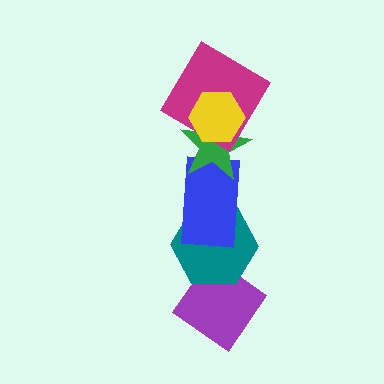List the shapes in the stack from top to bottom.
From top to bottom: the yellow hexagon, the magenta diamond, the green star, the blue rectangle, the teal hexagon, the purple diamond.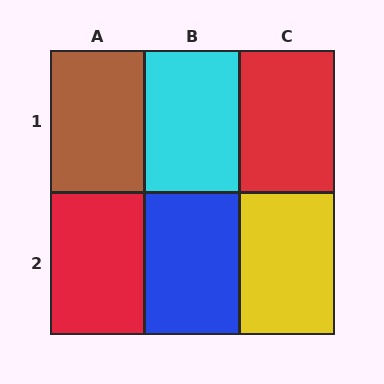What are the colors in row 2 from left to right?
Red, blue, yellow.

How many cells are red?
2 cells are red.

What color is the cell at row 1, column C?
Red.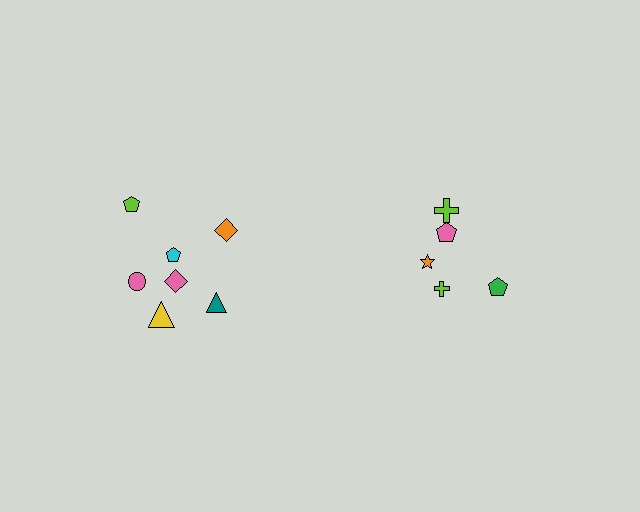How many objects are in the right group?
There are 5 objects.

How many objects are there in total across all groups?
There are 12 objects.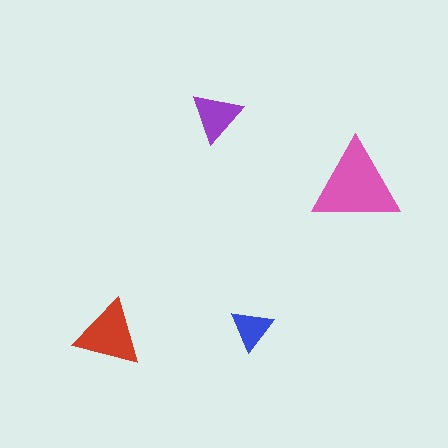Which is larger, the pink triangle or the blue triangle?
The pink one.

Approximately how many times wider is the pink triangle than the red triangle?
About 1.5 times wider.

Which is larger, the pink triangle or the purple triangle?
The pink one.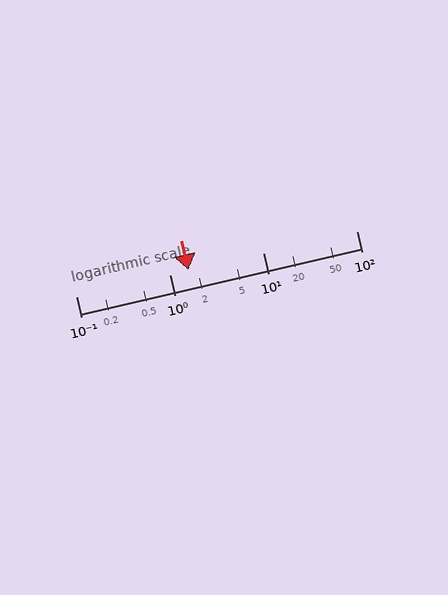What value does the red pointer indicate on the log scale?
The pointer indicates approximately 1.6.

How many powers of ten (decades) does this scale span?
The scale spans 3 decades, from 0.1 to 100.